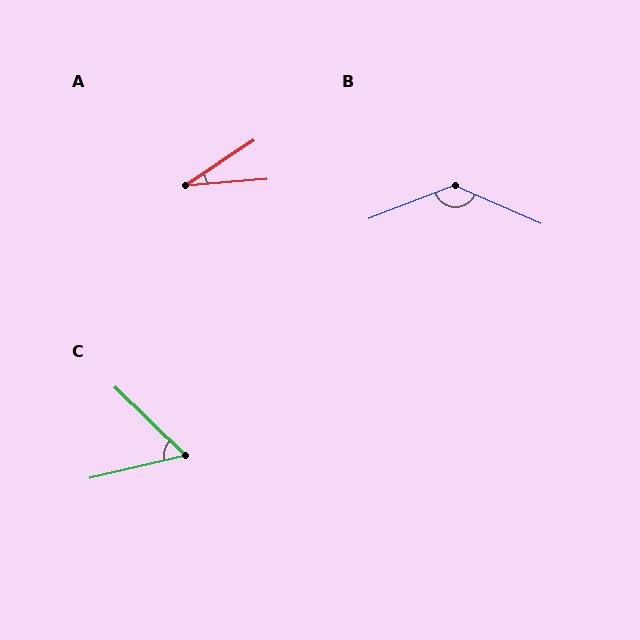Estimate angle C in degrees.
Approximately 57 degrees.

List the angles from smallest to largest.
A (29°), C (57°), B (135°).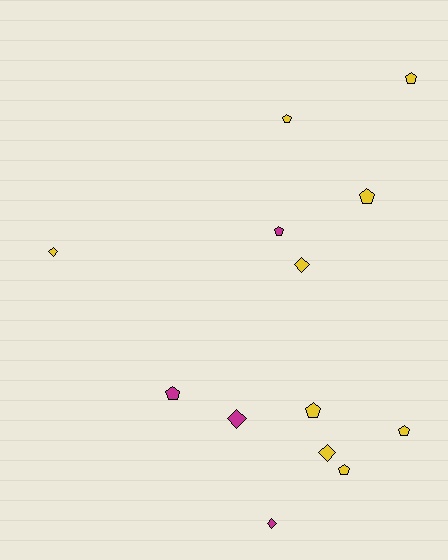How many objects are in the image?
There are 13 objects.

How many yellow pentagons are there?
There are 6 yellow pentagons.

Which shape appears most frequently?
Pentagon, with 8 objects.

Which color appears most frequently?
Yellow, with 9 objects.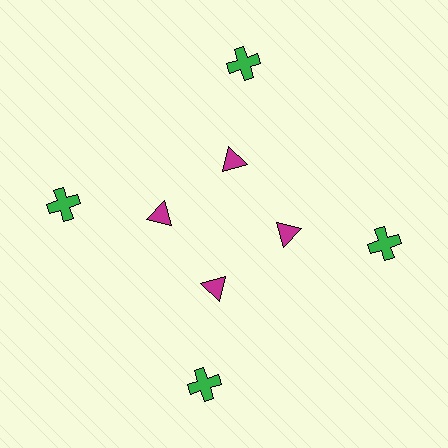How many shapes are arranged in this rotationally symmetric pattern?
There are 8 shapes, arranged in 4 groups of 2.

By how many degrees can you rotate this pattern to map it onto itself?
The pattern maps onto itself every 90 degrees of rotation.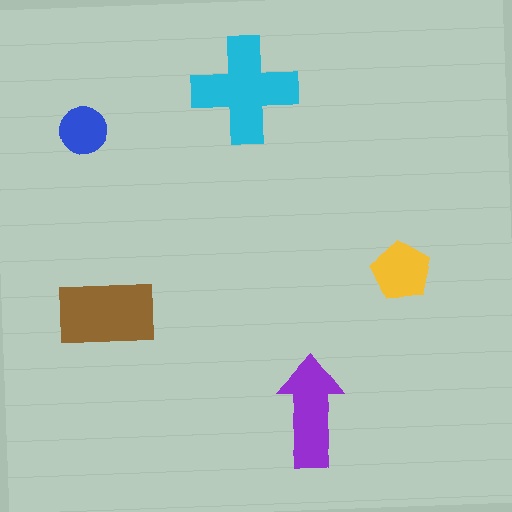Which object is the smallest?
The blue circle.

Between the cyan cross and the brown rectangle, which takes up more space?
The cyan cross.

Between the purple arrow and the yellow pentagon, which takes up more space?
The purple arrow.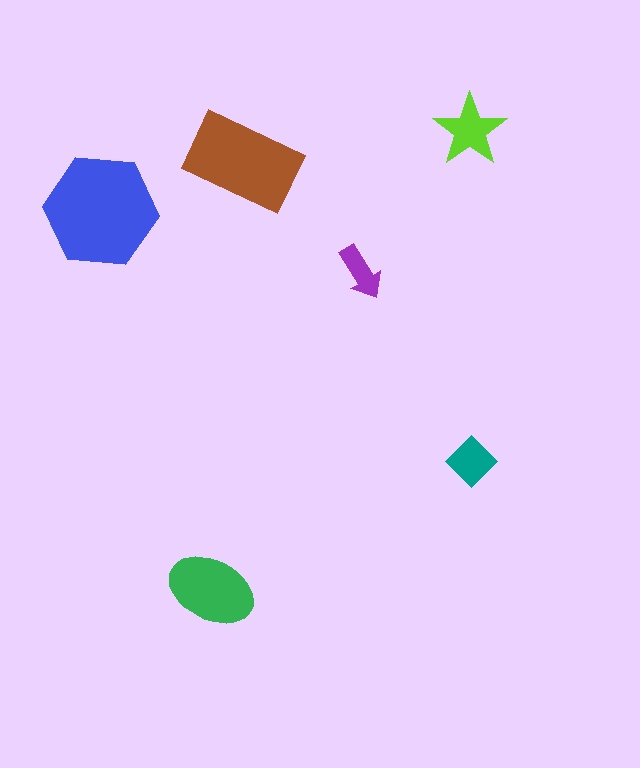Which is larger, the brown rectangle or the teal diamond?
The brown rectangle.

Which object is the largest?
The blue hexagon.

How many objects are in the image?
There are 6 objects in the image.